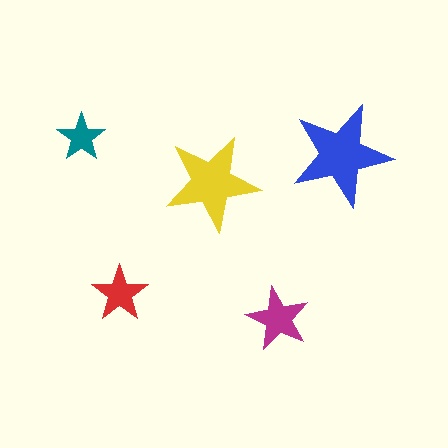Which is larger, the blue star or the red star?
The blue one.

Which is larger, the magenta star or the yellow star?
The yellow one.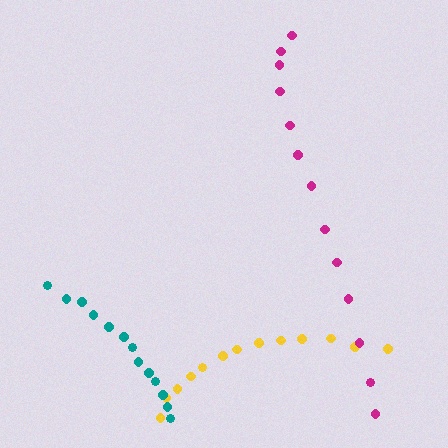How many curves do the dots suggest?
There are 3 distinct paths.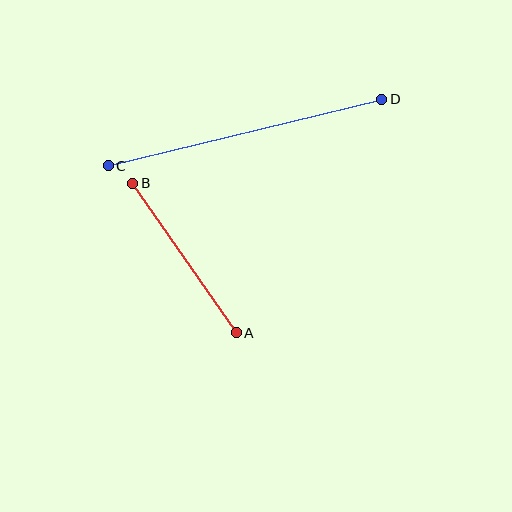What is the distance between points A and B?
The distance is approximately 182 pixels.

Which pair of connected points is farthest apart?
Points C and D are farthest apart.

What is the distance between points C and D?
The distance is approximately 282 pixels.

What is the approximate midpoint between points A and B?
The midpoint is at approximately (184, 258) pixels.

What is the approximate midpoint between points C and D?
The midpoint is at approximately (245, 133) pixels.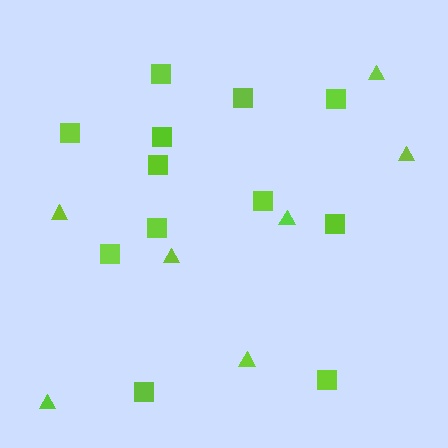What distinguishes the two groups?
There are 2 groups: one group of squares (12) and one group of triangles (7).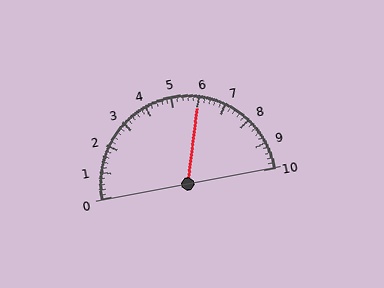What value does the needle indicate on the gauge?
The needle indicates approximately 6.0.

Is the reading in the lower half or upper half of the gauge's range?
The reading is in the upper half of the range (0 to 10).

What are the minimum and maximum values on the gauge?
The gauge ranges from 0 to 10.